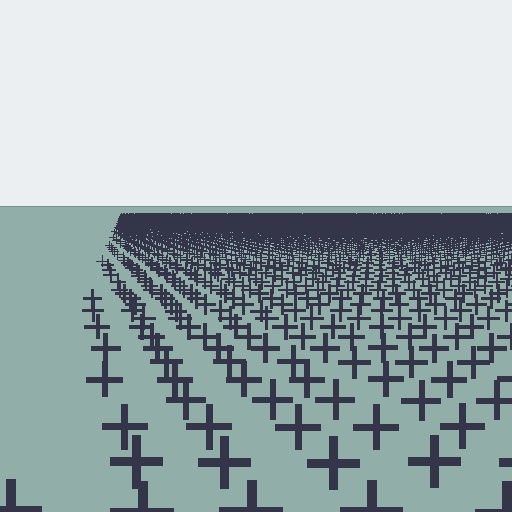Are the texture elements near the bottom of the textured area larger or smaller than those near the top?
Larger. Near the bottom, elements are closer to the viewer and appear at a bigger on-screen size.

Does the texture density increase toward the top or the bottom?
Density increases toward the top.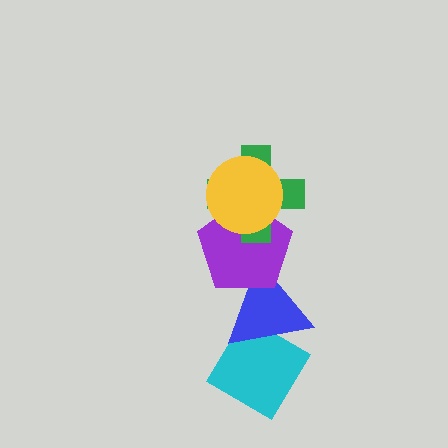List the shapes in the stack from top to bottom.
From top to bottom: the yellow circle, the green cross, the purple pentagon, the blue triangle, the cyan diamond.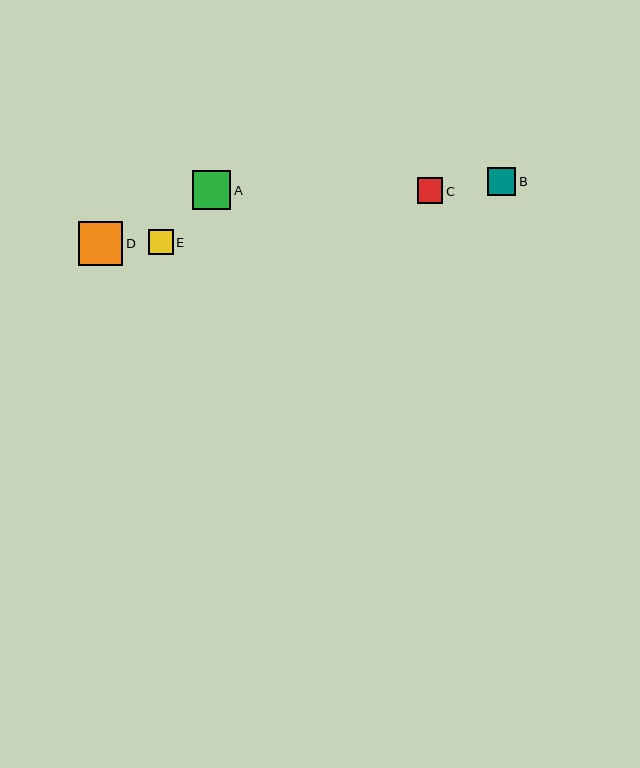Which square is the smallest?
Square E is the smallest with a size of approximately 25 pixels.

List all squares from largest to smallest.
From largest to smallest: D, A, B, C, E.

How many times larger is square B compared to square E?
Square B is approximately 1.2 times the size of square E.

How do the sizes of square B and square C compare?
Square B and square C are approximately the same size.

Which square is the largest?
Square D is the largest with a size of approximately 44 pixels.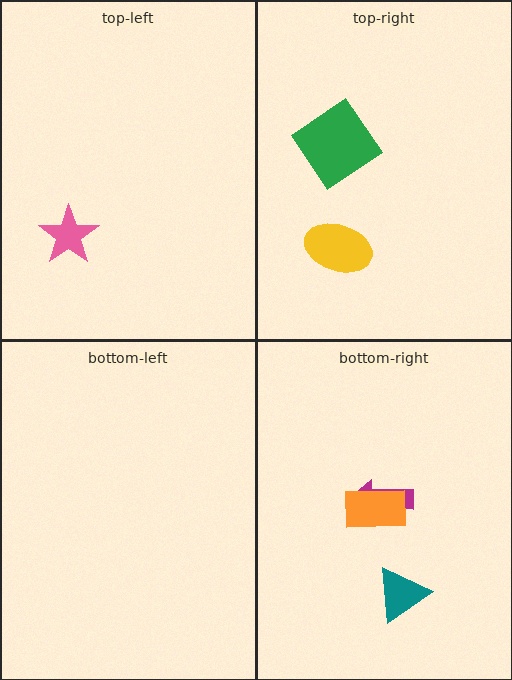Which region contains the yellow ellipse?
The top-right region.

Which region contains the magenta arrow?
The bottom-right region.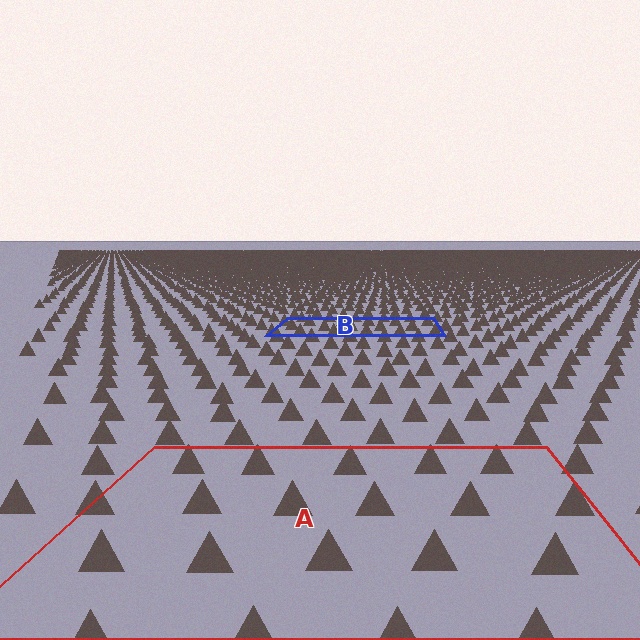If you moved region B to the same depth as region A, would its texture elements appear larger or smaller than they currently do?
They would appear larger. At a closer depth, the same texture elements are projected at a bigger on-screen size.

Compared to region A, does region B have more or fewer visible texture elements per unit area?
Region B has more texture elements per unit area — they are packed more densely because it is farther away.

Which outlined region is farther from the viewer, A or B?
Region B is farther from the viewer — the texture elements inside it appear smaller and more densely packed.